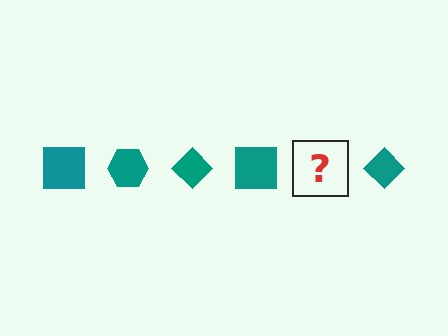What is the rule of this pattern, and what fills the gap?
The rule is that the pattern cycles through square, hexagon, diamond shapes in teal. The gap should be filled with a teal hexagon.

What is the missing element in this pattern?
The missing element is a teal hexagon.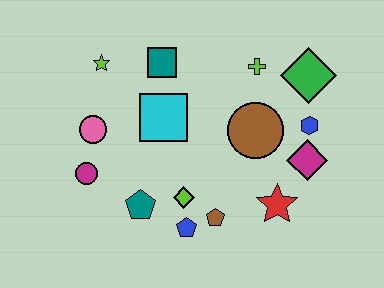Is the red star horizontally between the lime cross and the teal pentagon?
No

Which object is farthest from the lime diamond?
The green diamond is farthest from the lime diamond.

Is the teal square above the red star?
Yes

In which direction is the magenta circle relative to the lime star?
The magenta circle is below the lime star.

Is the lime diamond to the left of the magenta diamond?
Yes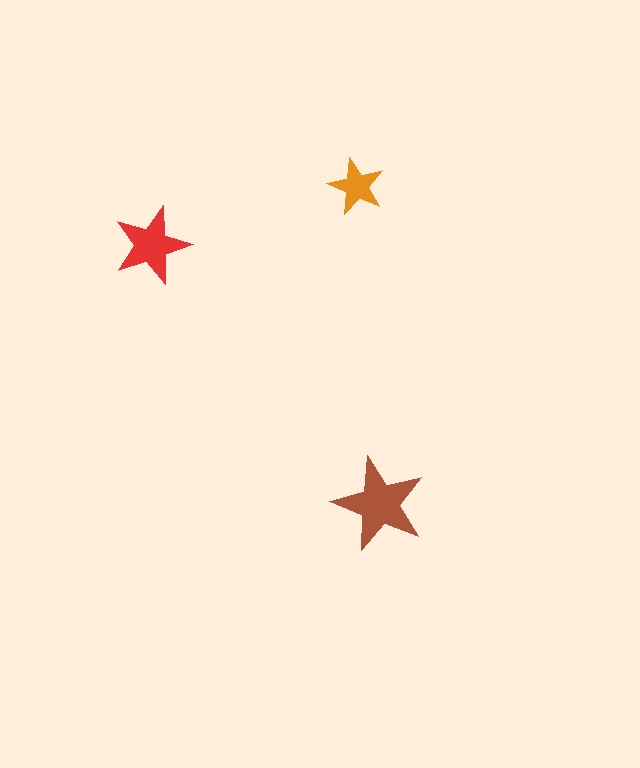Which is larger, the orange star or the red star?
The red one.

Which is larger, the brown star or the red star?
The brown one.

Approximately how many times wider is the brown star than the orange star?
About 1.5 times wider.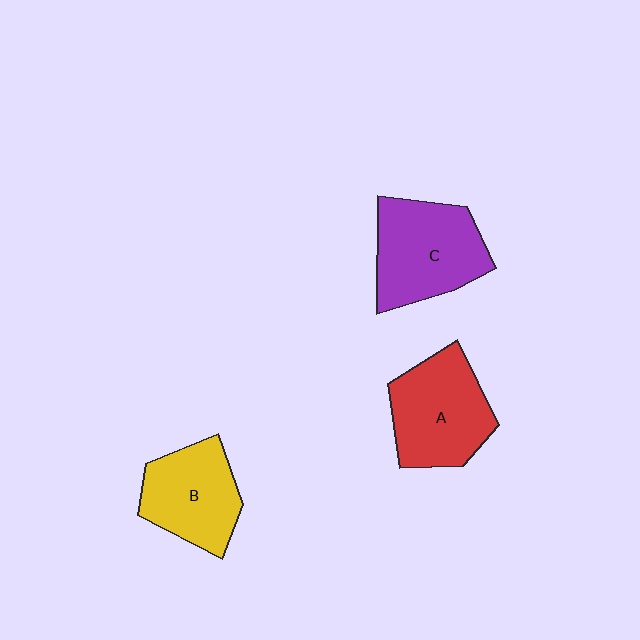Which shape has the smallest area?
Shape B (yellow).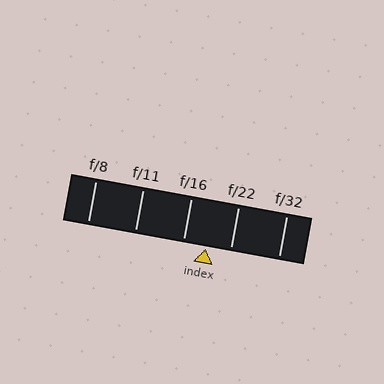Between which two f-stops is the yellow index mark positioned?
The index mark is between f/16 and f/22.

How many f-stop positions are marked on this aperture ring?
There are 5 f-stop positions marked.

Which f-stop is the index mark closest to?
The index mark is closest to f/16.